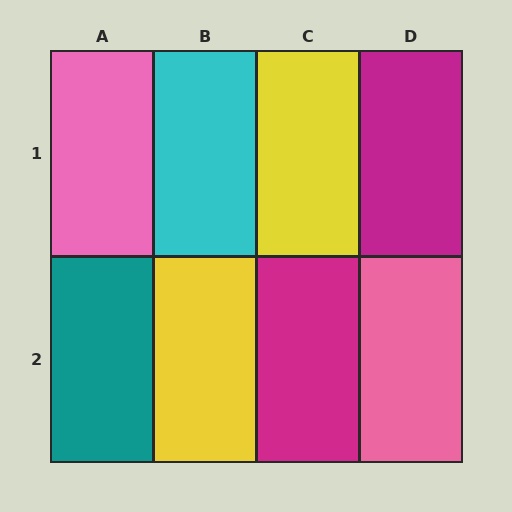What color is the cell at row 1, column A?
Pink.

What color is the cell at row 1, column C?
Yellow.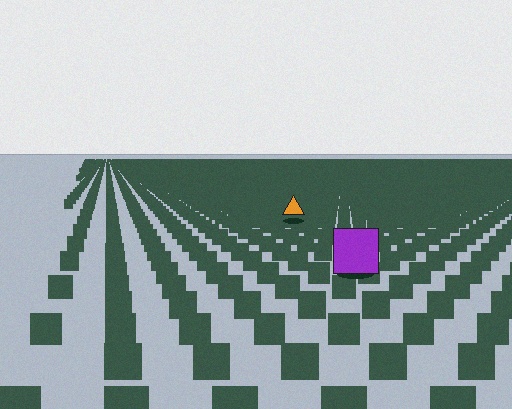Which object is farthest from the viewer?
The orange triangle is farthest from the viewer. It appears smaller and the ground texture around it is denser.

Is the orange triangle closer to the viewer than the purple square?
No. The purple square is closer — you can tell from the texture gradient: the ground texture is coarser near it.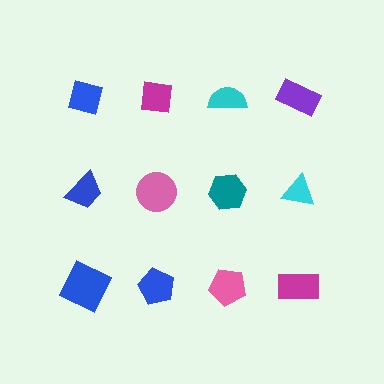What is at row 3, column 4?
A magenta rectangle.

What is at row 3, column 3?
A pink pentagon.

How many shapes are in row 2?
4 shapes.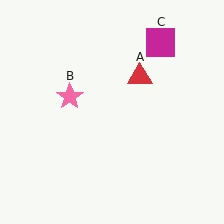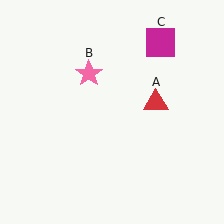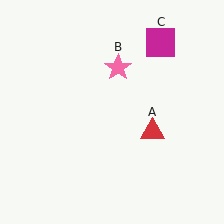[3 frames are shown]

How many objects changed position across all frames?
2 objects changed position: red triangle (object A), pink star (object B).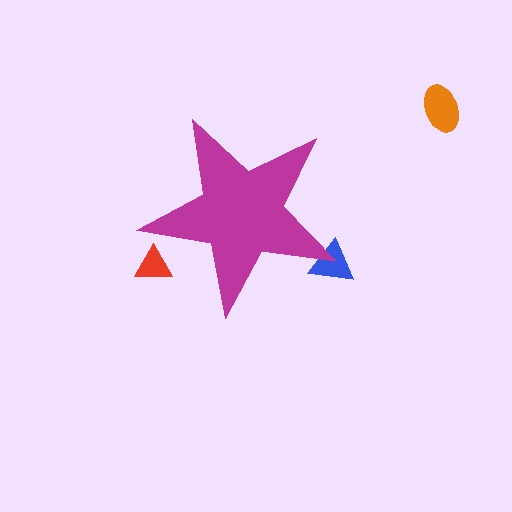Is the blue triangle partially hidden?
Yes, the blue triangle is partially hidden behind the magenta star.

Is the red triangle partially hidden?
Yes, the red triangle is partially hidden behind the magenta star.